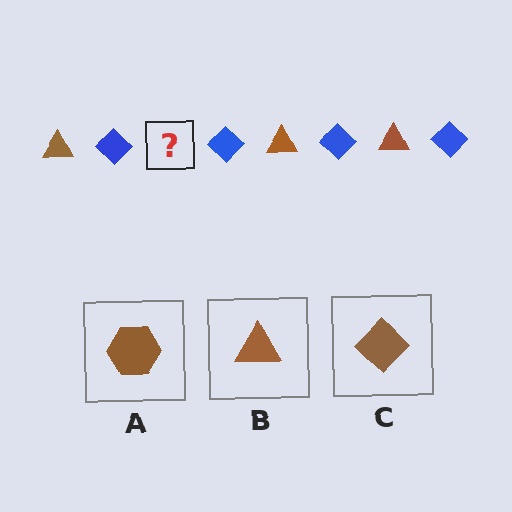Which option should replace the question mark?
Option B.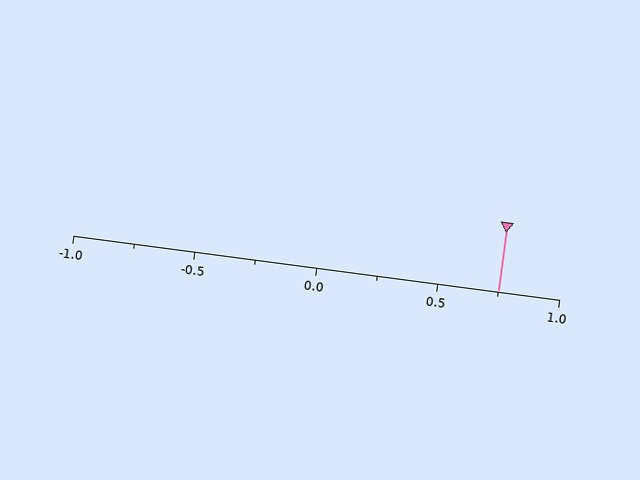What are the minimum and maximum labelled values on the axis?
The axis runs from -1.0 to 1.0.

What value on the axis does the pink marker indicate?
The marker indicates approximately 0.75.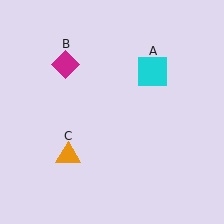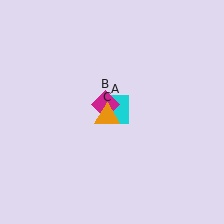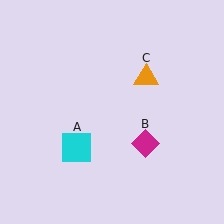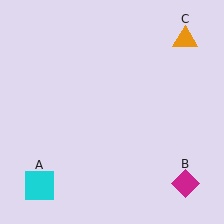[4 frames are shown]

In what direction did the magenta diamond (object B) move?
The magenta diamond (object B) moved down and to the right.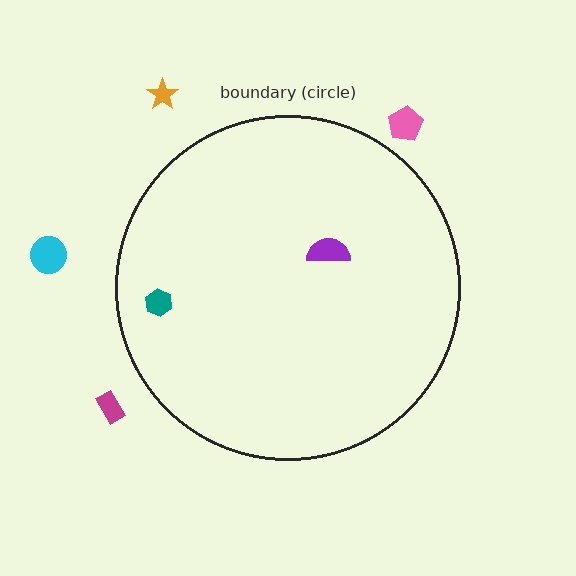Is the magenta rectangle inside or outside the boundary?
Outside.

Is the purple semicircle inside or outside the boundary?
Inside.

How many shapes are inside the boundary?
2 inside, 4 outside.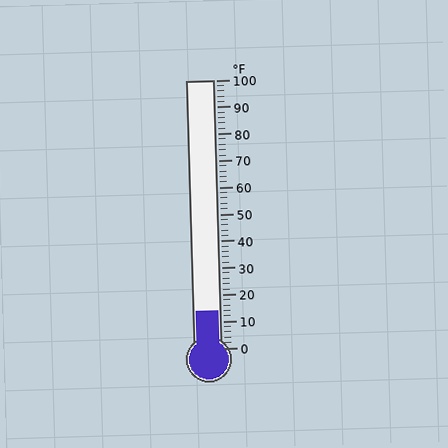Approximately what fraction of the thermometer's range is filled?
The thermometer is filled to approximately 15% of its range.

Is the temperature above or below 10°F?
The temperature is above 10°F.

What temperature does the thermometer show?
The thermometer shows approximately 14°F.